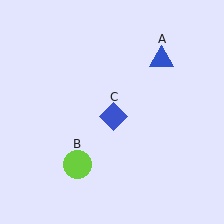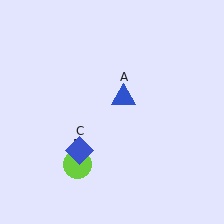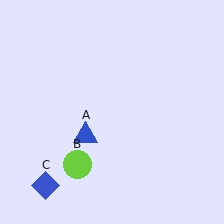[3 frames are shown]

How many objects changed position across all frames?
2 objects changed position: blue triangle (object A), blue diamond (object C).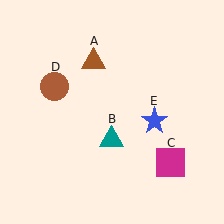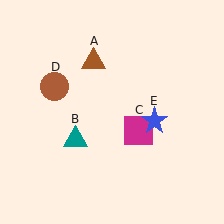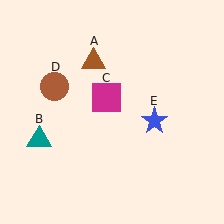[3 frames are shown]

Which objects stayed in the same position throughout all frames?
Brown triangle (object A) and brown circle (object D) and blue star (object E) remained stationary.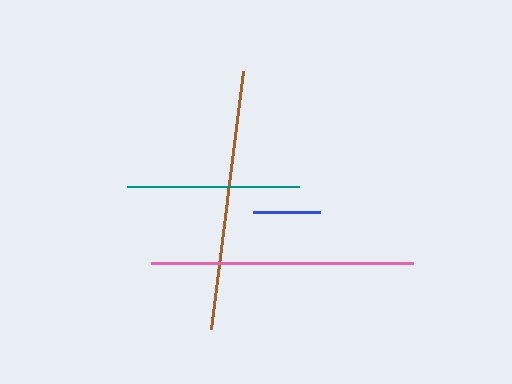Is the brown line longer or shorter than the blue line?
The brown line is longer than the blue line.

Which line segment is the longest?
The pink line is the longest at approximately 262 pixels.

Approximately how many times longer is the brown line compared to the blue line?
The brown line is approximately 3.9 times the length of the blue line.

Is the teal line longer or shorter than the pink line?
The pink line is longer than the teal line.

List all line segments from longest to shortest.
From longest to shortest: pink, brown, teal, blue.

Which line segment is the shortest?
The blue line is the shortest at approximately 67 pixels.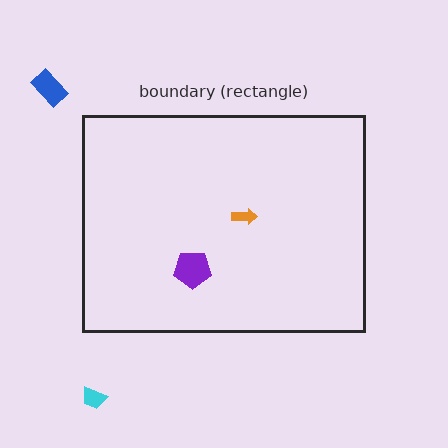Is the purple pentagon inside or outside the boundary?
Inside.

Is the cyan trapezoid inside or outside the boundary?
Outside.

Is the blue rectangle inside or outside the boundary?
Outside.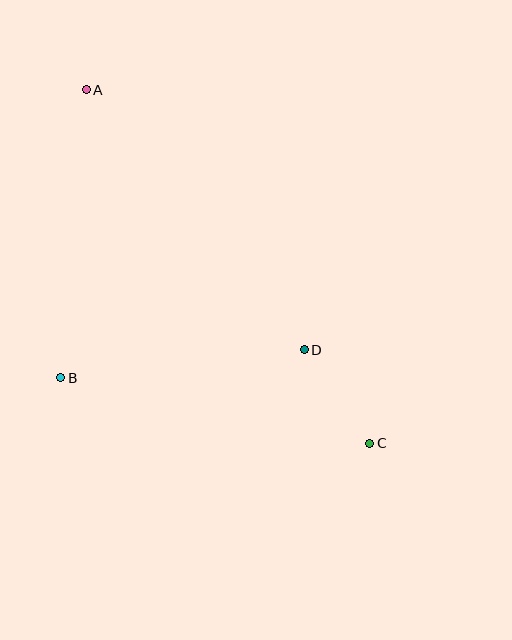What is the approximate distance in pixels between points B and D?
The distance between B and D is approximately 245 pixels.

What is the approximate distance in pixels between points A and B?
The distance between A and B is approximately 289 pixels.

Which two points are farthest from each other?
Points A and C are farthest from each other.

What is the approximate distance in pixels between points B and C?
The distance between B and C is approximately 316 pixels.